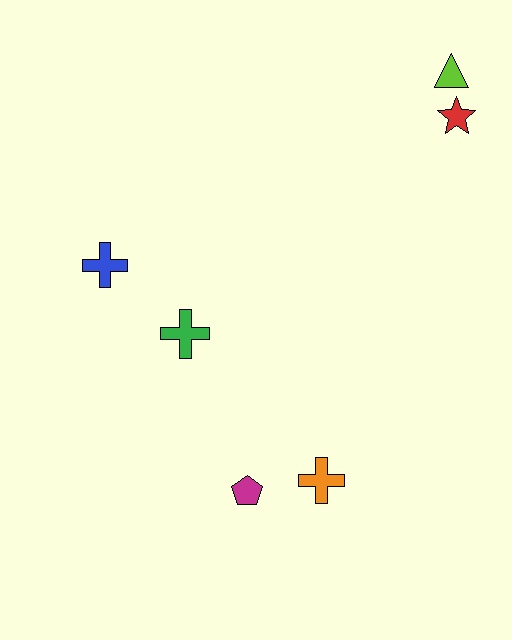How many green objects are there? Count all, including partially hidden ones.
There is 1 green object.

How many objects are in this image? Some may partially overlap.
There are 6 objects.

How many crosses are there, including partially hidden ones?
There are 3 crosses.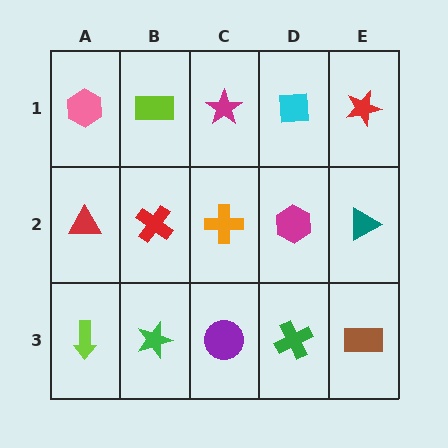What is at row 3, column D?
A green cross.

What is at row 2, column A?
A red triangle.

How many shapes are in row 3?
5 shapes.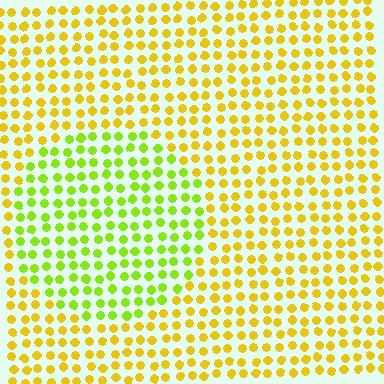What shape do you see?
I see a circle.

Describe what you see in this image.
The image is filled with small yellow elements in a uniform arrangement. A circle-shaped region is visible where the elements are tinted to a slightly different hue, forming a subtle color boundary.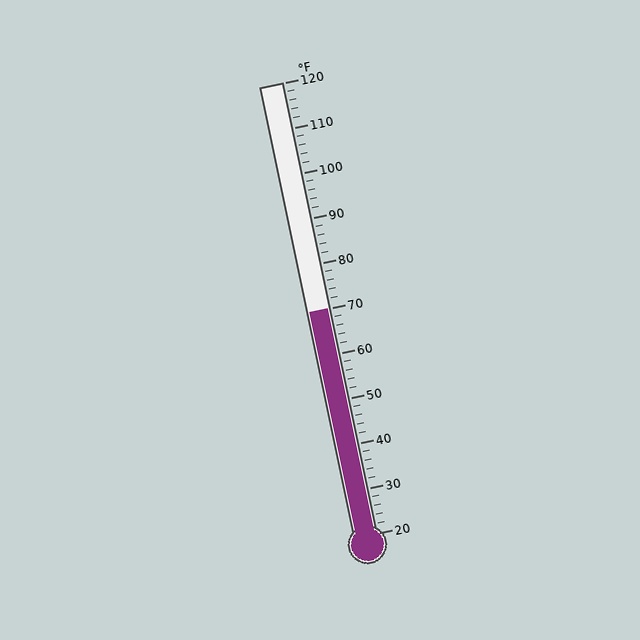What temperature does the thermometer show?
The thermometer shows approximately 70°F.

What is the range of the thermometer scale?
The thermometer scale ranges from 20°F to 120°F.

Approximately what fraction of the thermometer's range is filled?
The thermometer is filled to approximately 50% of its range.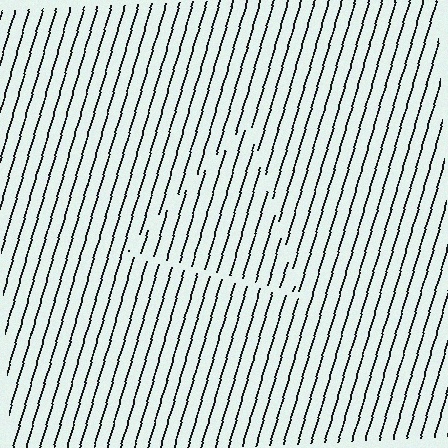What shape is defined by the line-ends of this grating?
An illusory triangle. The interior of the shape contains the same grating, shifted by half a period — the contour is defined by the phase discontinuity where line-ends from the inner and outer gratings abut.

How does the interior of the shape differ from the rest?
The interior of the shape contains the same grating, shifted by half a period — the contour is defined by the phase discontinuity where line-ends from the inner and outer gratings abut.